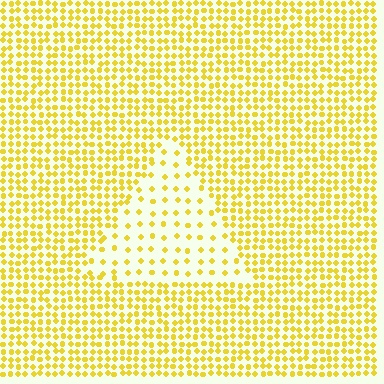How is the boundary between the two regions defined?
The boundary is defined by a change in element density (approximately 2.7x ratio). All elements are the same color, size, and shape.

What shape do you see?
I see a triangle.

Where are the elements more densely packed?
The elements are more densely packed outside the triangle boundary.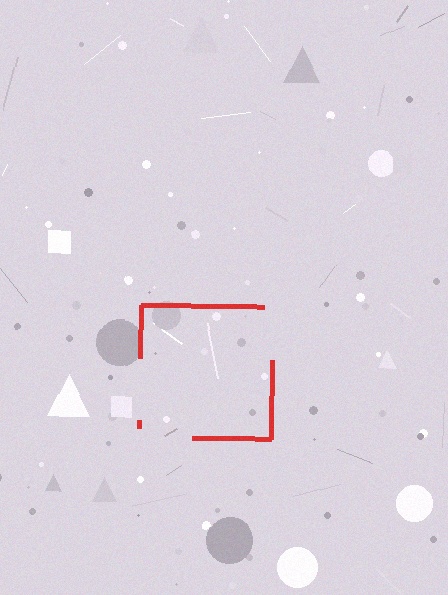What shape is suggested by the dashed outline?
The dashed outline suggests a square.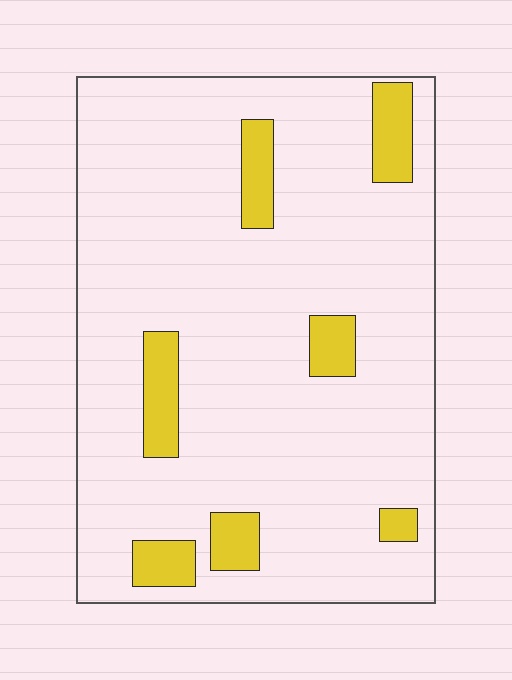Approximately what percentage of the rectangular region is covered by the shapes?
Approximately 10%.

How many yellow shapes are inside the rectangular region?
7.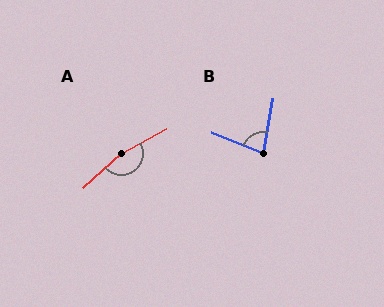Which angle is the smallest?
B, at approximately 79 degrees.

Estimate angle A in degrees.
Approximately 166 degrees.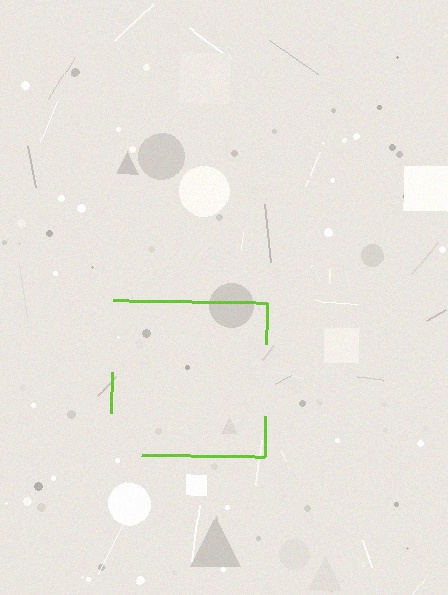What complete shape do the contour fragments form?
The contour fragments form a square.